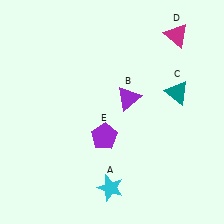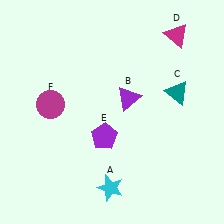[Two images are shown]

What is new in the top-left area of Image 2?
A magenta circle (F) was added in the top-left area of Image 2.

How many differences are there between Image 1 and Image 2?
There is 1 difference between the two images.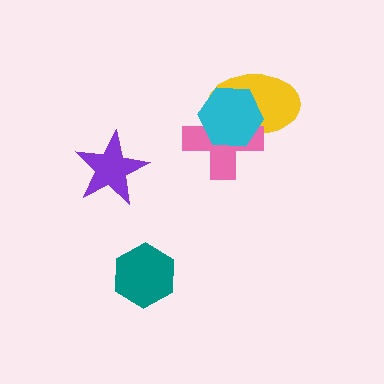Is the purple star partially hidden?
No, no other shape covers it.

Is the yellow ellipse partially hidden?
Yes, it is partially covered by another shape.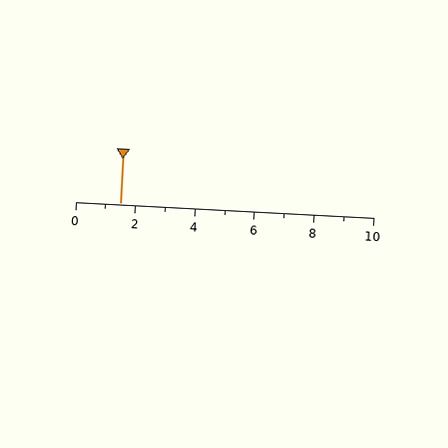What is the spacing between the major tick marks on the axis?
The major ticks are spaced 2 apart.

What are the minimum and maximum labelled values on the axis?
The axis runs from 0 to 10.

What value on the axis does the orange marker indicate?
The marker indicates approximately 1.5.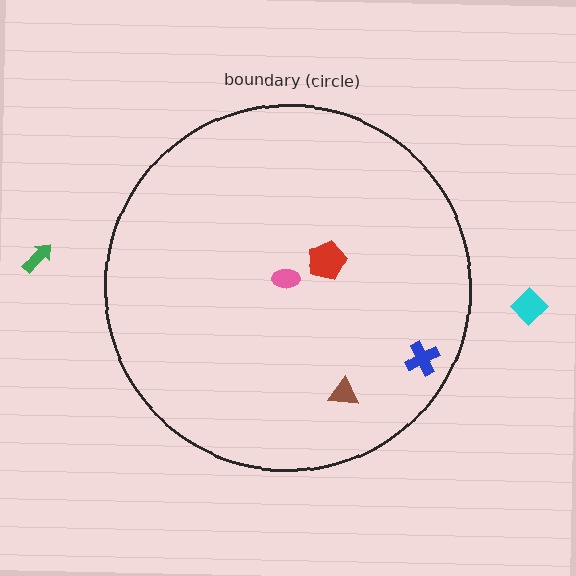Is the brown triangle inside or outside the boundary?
Inside.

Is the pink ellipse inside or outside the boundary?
Inside.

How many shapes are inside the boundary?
4 inside, 2 outside.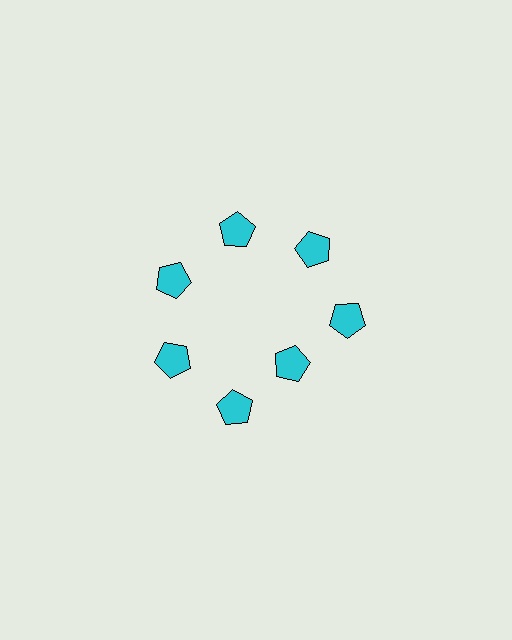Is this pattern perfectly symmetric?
No. The 7 cyan pentagons are arranged in a ring, but one element near the 5 o'clock position is pulled inward toward the center, breaking the 7-fold rotational symmetry.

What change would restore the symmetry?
The symmetry would be restored by moving it outward, back onto the ring so that all 7 pentagons sit at equal angles and equal distance from the center.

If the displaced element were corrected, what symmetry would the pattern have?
It would have 7-fold rotational symmetry — the pattern would map onto itself every 51 degrees.